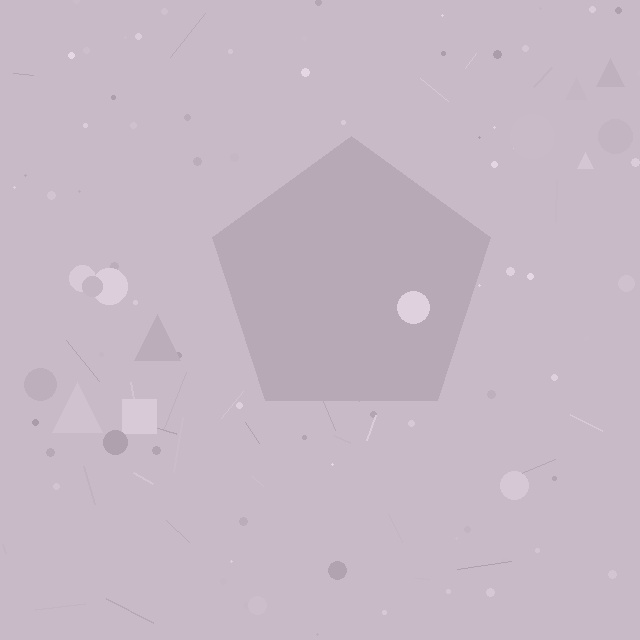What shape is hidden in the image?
A pentagon is hidden in the image.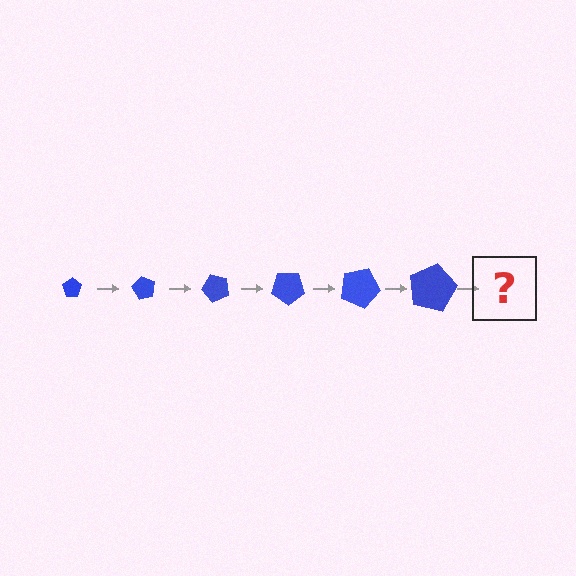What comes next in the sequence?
The next element should be a pentagon, larger than the previous one and rotated 360 degrees from the start.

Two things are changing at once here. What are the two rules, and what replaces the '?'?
The two rules are that the pentagon grows larger each step and it rotates 60 degrees each step. The '?' should be a pentagon, larger than the previous one and rotated 360 degrees from the start.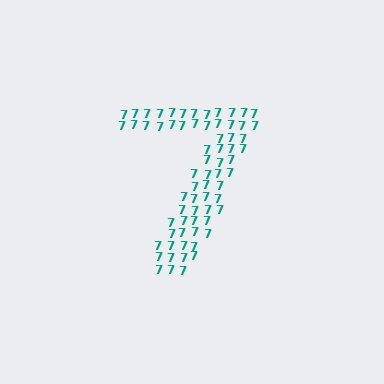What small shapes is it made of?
It is made of small digit 7's.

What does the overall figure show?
The overall figure shows the digit 7.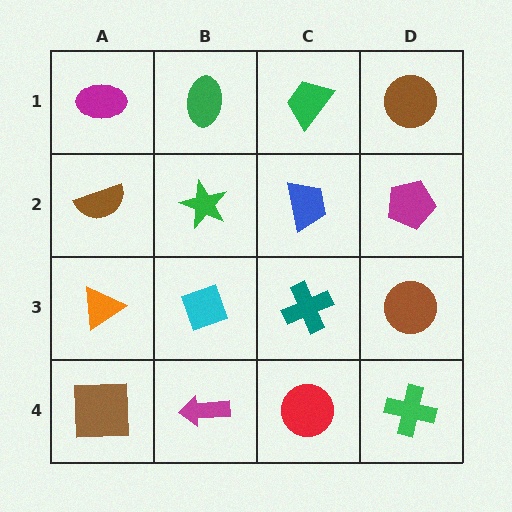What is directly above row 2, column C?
A green trapezoid.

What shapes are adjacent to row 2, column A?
A magenta ellipse (row 1, column A), an orange triangle (row 3, column A), a green star (row 2, column B).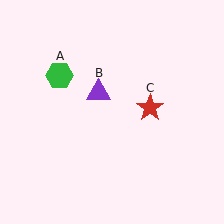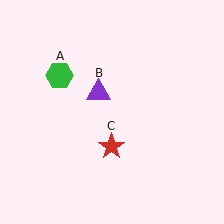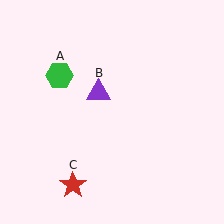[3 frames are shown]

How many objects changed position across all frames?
1 object changed position: red star (object C).